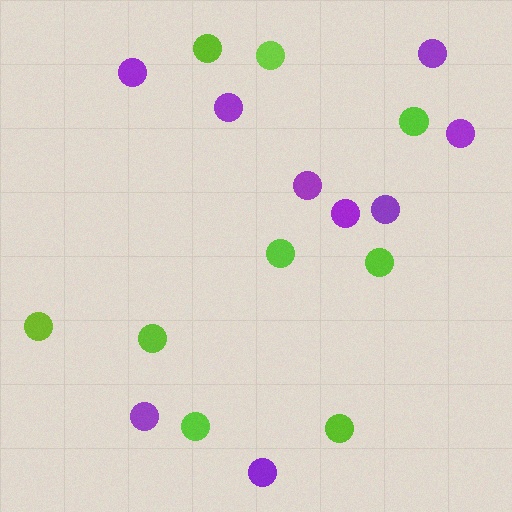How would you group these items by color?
There are 2 groups: one group of purple circles (9) and one group of lime circles (9).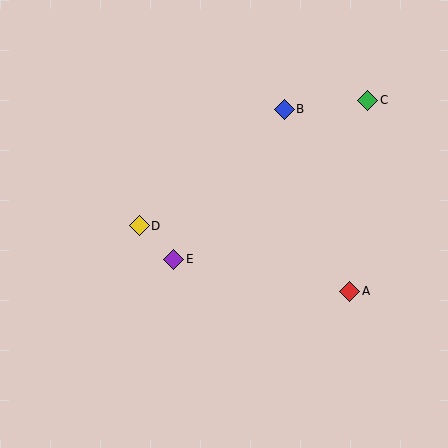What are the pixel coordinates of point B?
Point B is at (284, 109).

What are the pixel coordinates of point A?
Point A is at (350, 291).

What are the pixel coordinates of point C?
Point C is at (368, 100).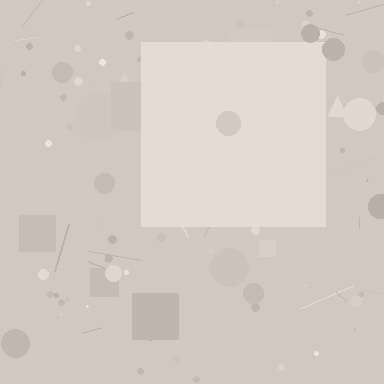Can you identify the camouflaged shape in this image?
The camouflaged shape is a square.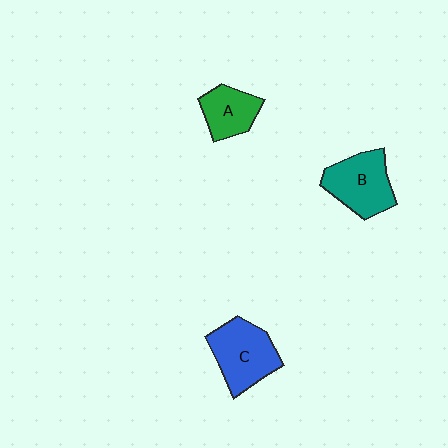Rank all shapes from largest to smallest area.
From largest to smallest: C (blue), B (teal), A (green).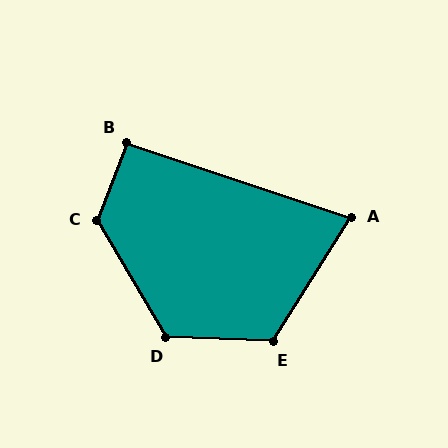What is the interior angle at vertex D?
Approximately 123 degrees (obtuse).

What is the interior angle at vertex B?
Approximately 92 degrees (approximately right).